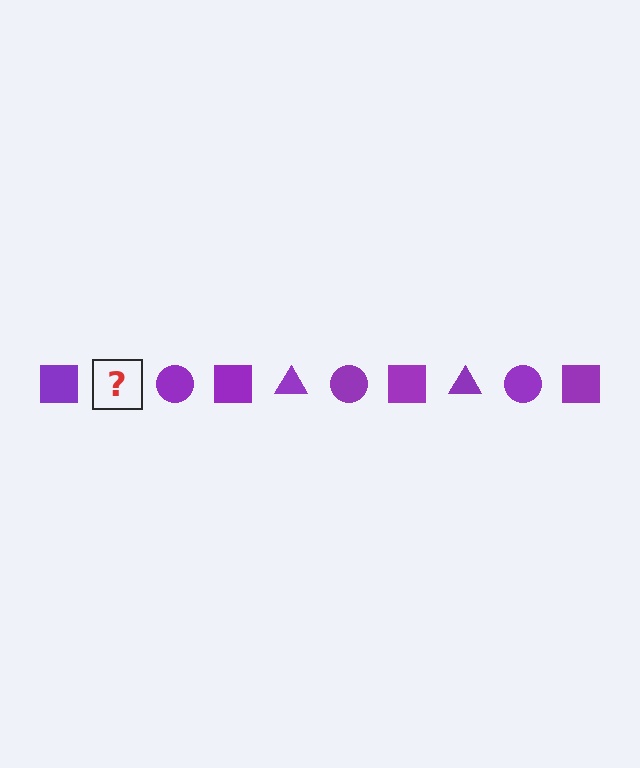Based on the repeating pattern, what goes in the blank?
The blank should be a purple triangle.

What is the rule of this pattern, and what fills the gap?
The rule is that the pattern cycles through square, triangle, circle shapes in purple. The gap should be filled with a purple triangle.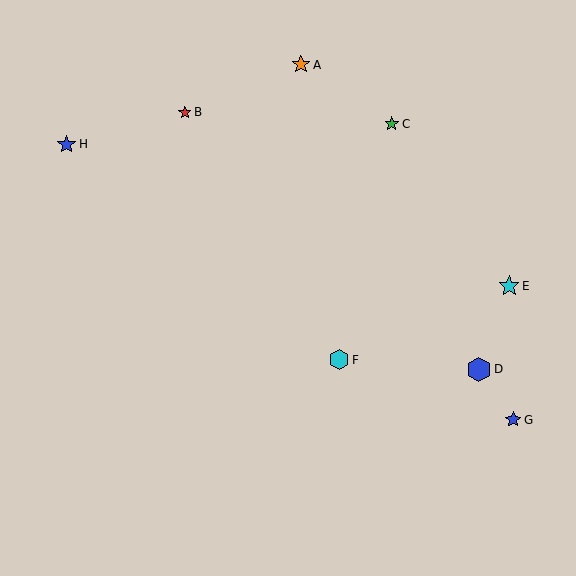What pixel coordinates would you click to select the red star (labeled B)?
Click at (185, 112) to select the red star B.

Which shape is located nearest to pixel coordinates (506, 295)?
The cyan star (labeled E) at (509, 286) is nearest to that location.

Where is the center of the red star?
The center of the red star is at (185, 112).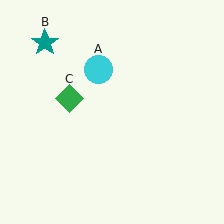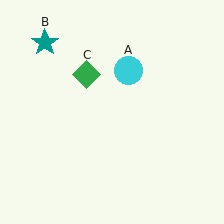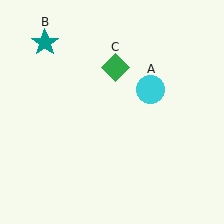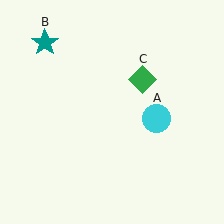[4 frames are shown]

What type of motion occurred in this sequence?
The cyan circle (object A), green diamond (object C) rotated clockwise around the center of the scene.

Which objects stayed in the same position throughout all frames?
Teal star (object B) remained stationary.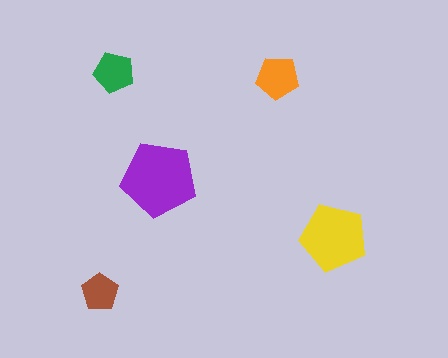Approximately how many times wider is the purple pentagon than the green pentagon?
About 2 times wider.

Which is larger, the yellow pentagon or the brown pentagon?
The yellow one.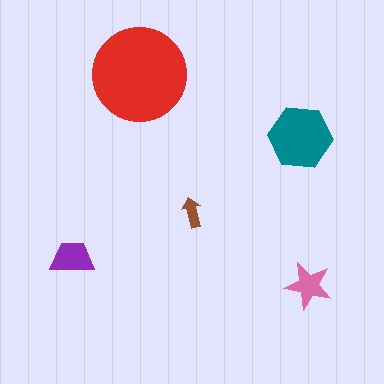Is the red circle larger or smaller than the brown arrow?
Larger.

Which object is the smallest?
The brown arrow.